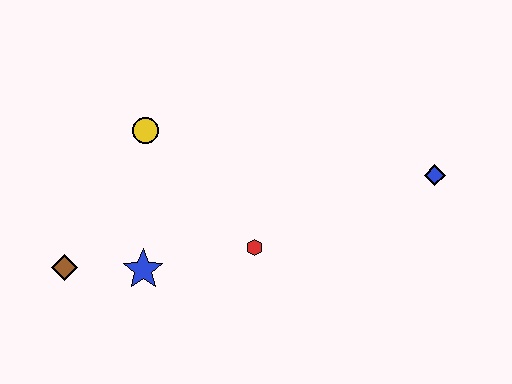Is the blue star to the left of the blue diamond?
Yes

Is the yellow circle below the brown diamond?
No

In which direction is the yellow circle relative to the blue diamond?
The yellow circle is to the left of the blue diamond.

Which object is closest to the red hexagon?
The blue star is closest to the red hexagon.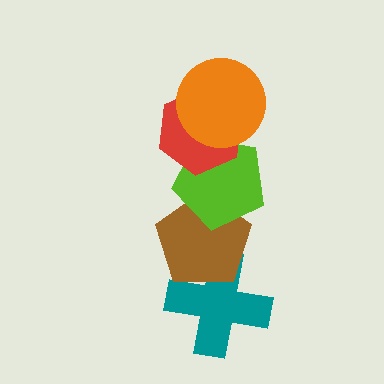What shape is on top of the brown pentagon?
The lime pentagon is on top of the brown pentagon.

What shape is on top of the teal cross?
The brown pentagon is on top of the teal cross.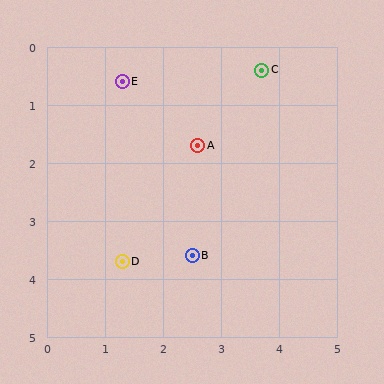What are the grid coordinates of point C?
Point C is at approximately (3.7, 0.4).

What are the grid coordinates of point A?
Point A is at approximately (2.6, 1.7).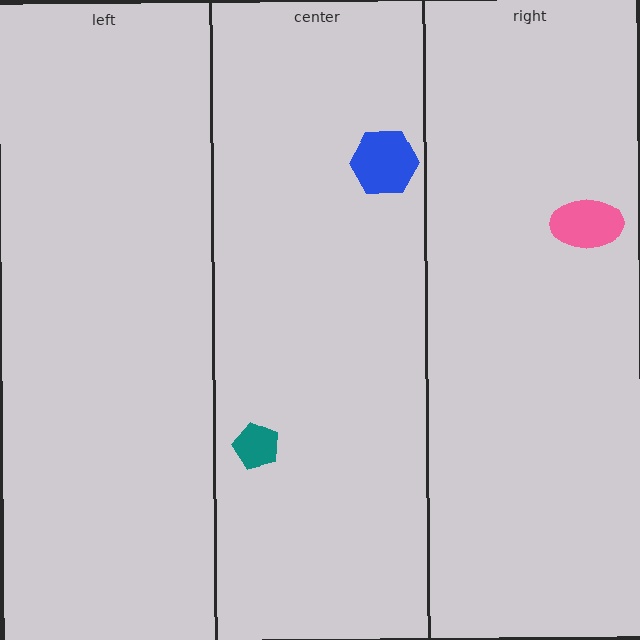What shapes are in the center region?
The blue hexagon, the teal pentagon.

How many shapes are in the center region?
2.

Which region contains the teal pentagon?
The center region.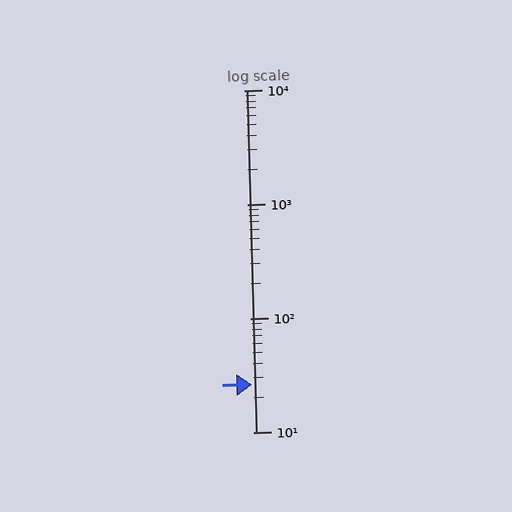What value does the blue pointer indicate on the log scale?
The pointer indicates approximately 26.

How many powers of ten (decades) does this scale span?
The scale spans 3 decades, from 10 to 10000.